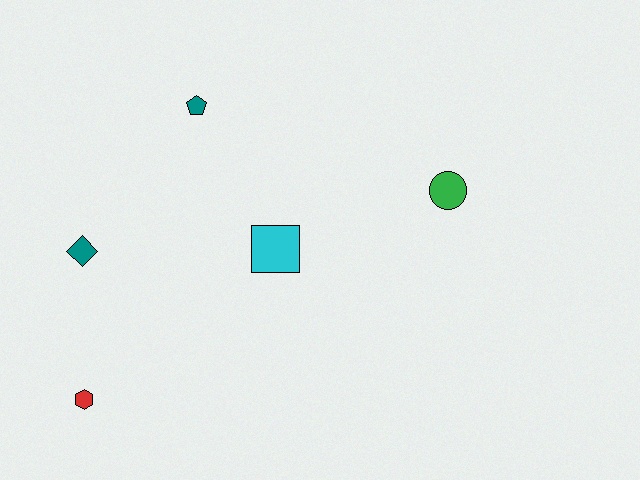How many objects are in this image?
There are 5 objects.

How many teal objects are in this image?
There are 2 teal objects.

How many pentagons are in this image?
There is 1 pentagon.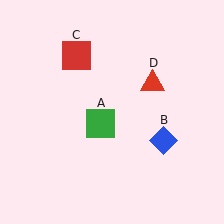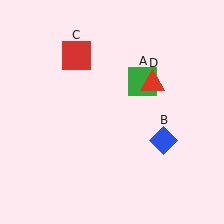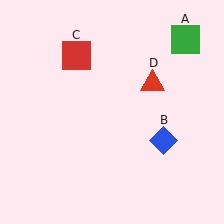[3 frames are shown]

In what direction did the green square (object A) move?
The green square (object A) moved up and to the right.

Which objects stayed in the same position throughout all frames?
Blue diamond (object B) and red square (object C) and red triangle (object D) remained stationary.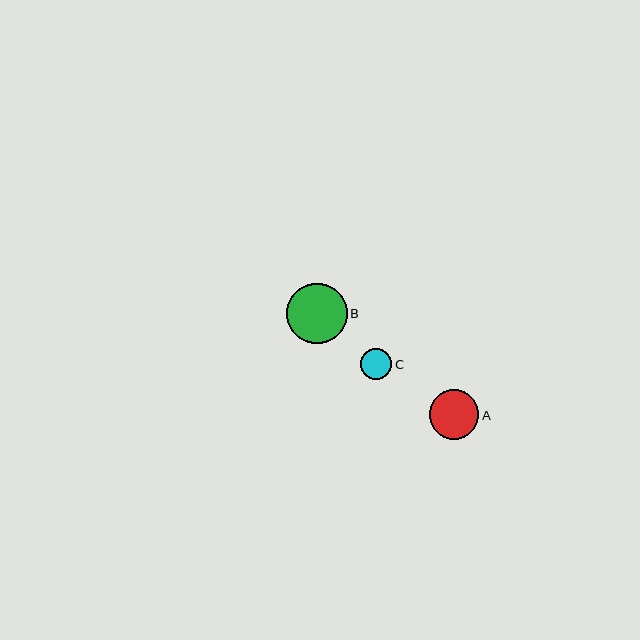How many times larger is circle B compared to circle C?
Circle B is approximately 1.9 times the size of circle C.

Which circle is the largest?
Circle B is the largest with a size of approximately 61 pixels.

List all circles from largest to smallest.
From largest to smallest: B, A, C.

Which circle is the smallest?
Circle C is the smallest with a size of approximately 32 pixels.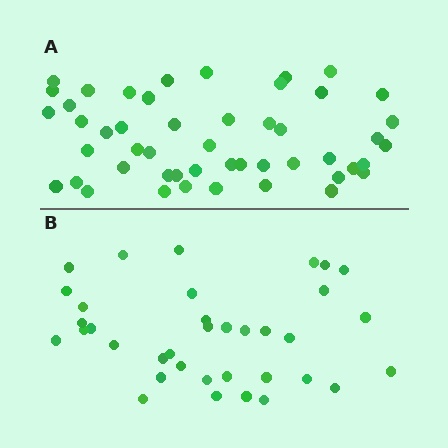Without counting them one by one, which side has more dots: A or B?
Region A (the top region) has more dots.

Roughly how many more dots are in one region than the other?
Region A has approximately 15 more dots than region B.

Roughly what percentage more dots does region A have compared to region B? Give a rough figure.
About 35% more.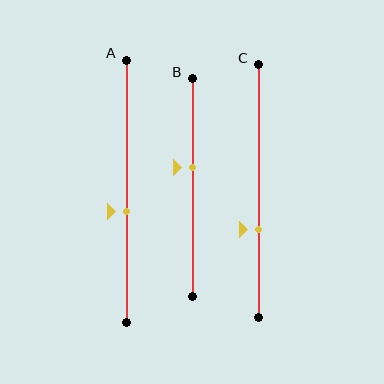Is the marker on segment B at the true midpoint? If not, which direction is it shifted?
No, the marker on segment B is shifted upward by about 9% of the segment length.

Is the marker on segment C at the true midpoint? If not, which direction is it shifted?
No, the marker on segment C is shifted downward by about 15% of the segment length.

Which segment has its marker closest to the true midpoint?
Segment A has its marker closest to the true midpoint.